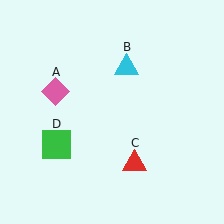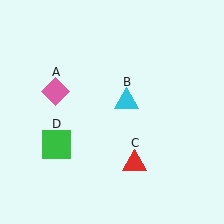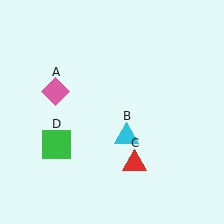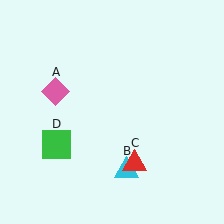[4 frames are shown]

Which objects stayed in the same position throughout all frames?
Pink diamond (object A) and red triangle (object C) and green square (object D) remained stationary.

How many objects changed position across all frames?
1 object changed position: cyan triangle (object B).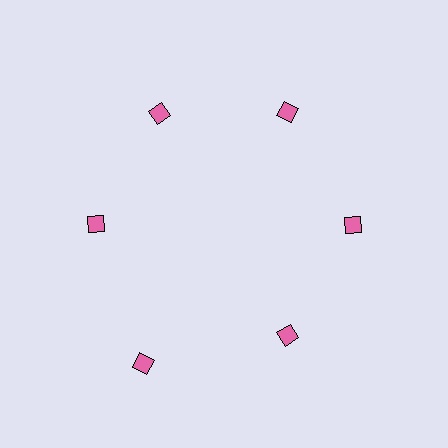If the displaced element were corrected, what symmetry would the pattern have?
It would have 6-fold rotational symmetry — the pattern would map onto itself every 60 degrees.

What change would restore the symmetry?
The symmetry would be restored by moving it inward, back onto the ring so that all 6 diamonds sit at equal angles and equal distance from the center.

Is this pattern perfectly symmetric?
No. The 6 pink diamonds are arranged in a ring, but one element near the 7 o'clock position is pushed outward from the center, breaking the 6-fold rotational symmetry.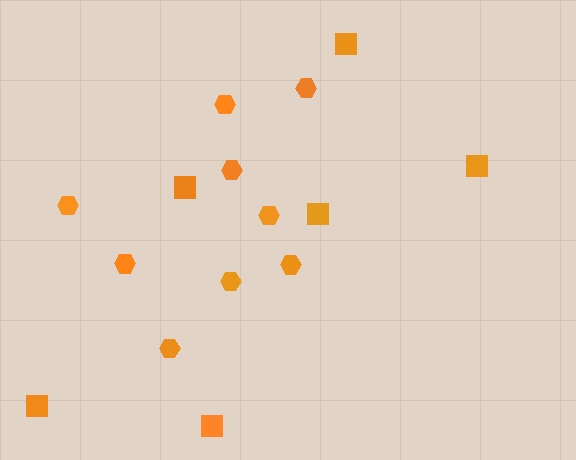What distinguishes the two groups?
There are 2 groups: one group of hexagons (9) and one group of squares (6).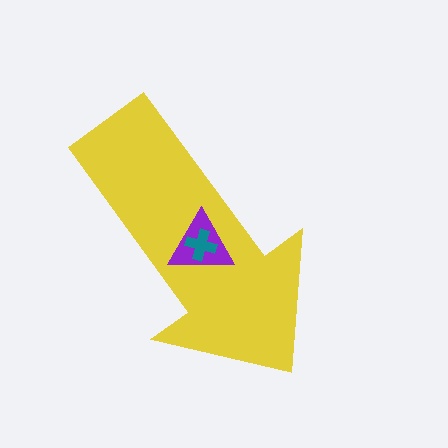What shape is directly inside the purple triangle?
The teal cross.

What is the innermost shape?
The teal cross.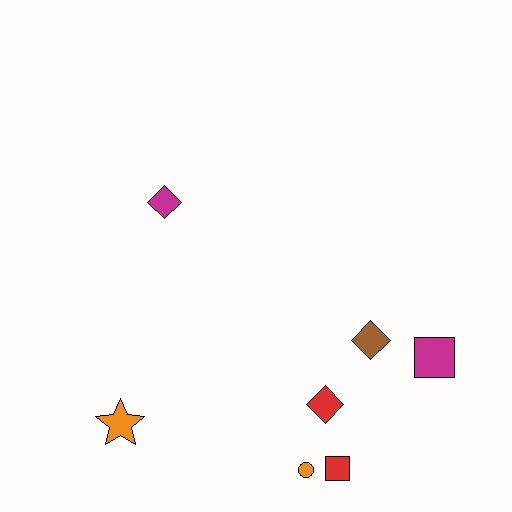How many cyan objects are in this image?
There are no cyan objects.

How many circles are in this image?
There is 1 circle.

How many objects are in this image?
There are 7 objects.